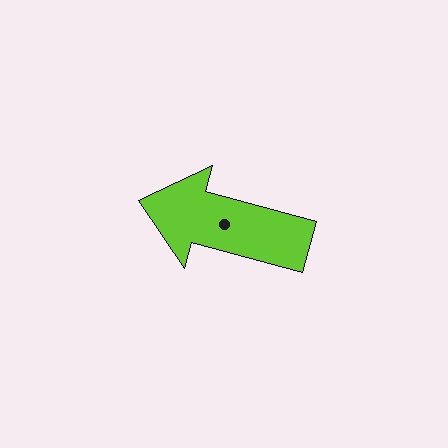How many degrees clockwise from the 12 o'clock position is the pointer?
Approximately 285 degrees.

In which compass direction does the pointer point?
West.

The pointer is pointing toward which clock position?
Roughly 10 o'clock.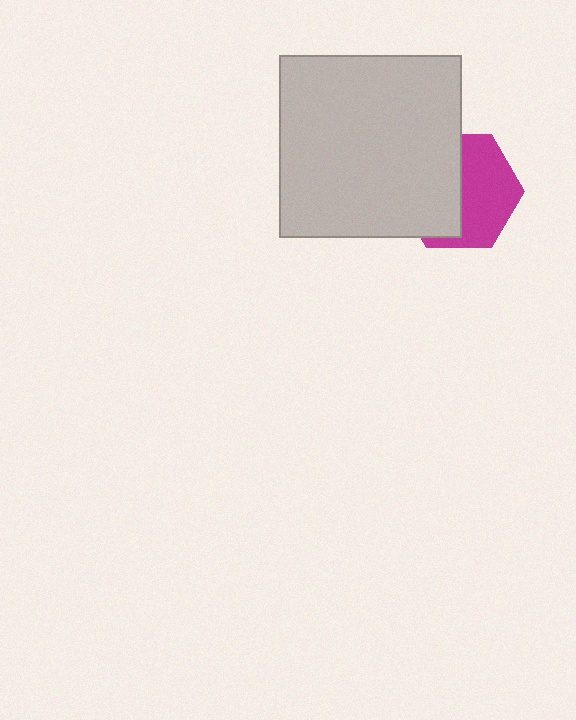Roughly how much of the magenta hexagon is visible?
About half of it is visible (roughly 51%).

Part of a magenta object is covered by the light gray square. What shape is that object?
It is a hexagon.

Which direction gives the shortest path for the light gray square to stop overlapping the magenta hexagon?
Moving left gives the shortest separation.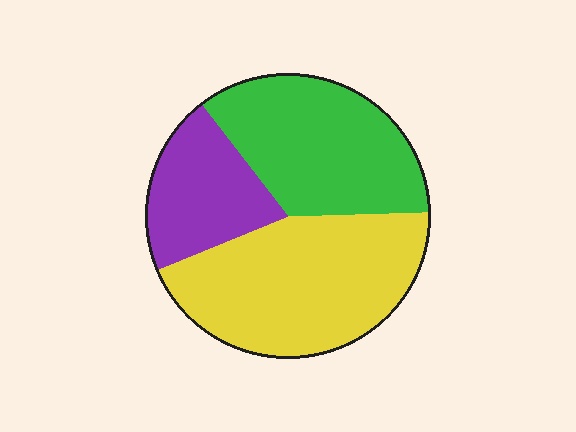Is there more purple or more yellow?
Yellow.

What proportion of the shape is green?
Green covers 35% of the shape.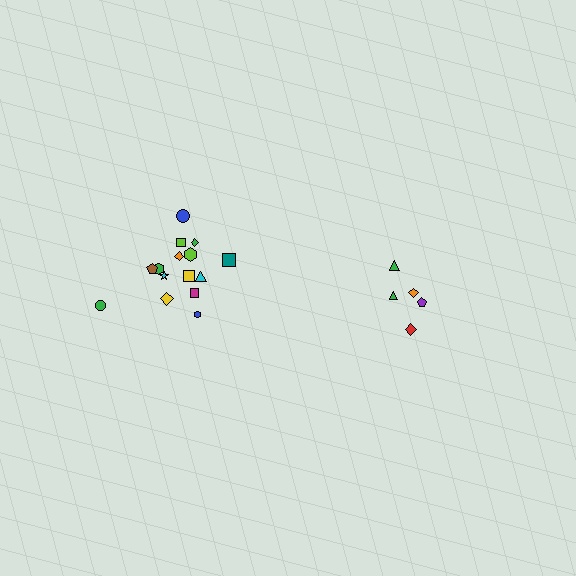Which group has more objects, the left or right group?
The left group.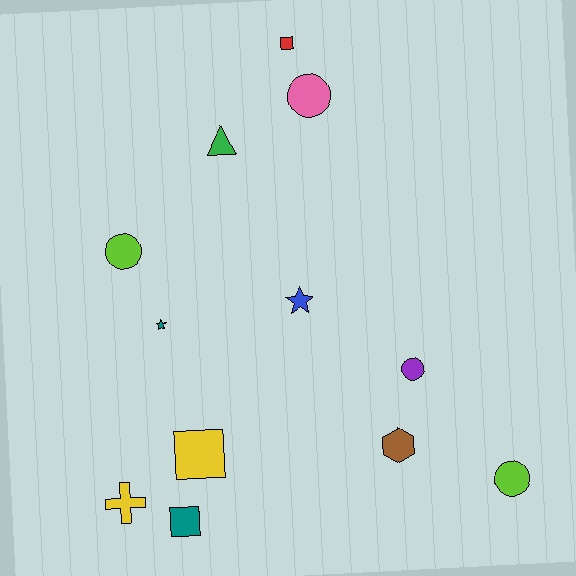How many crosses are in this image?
There is 1 cross.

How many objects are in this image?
There are 12 objects.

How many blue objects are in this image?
There is 1 blue object.